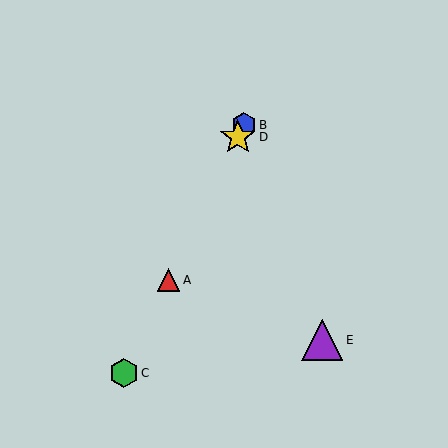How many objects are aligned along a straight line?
4 objects (A, B, C, D) are aligned along a straight line.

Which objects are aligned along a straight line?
Objects A, B, C, D are aligned along a straight line.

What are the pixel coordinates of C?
Object C is at (124, 373).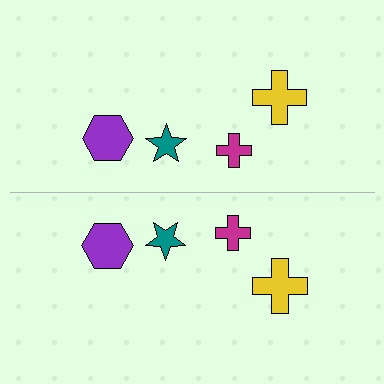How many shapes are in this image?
There are 8 shapes in this image.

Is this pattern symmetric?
Yes, this pattern has bilateral (reflection) symmetry.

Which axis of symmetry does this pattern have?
The pattern has a horizontal axis of symmetry running through the center of the image.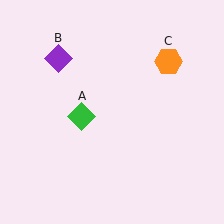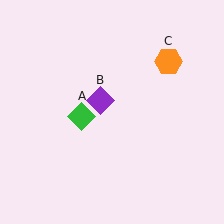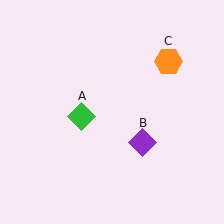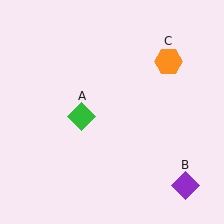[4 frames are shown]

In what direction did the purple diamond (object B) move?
The purple diamond (object B) moved down and to the right.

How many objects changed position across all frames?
1 object changed position: purple diamond (object B).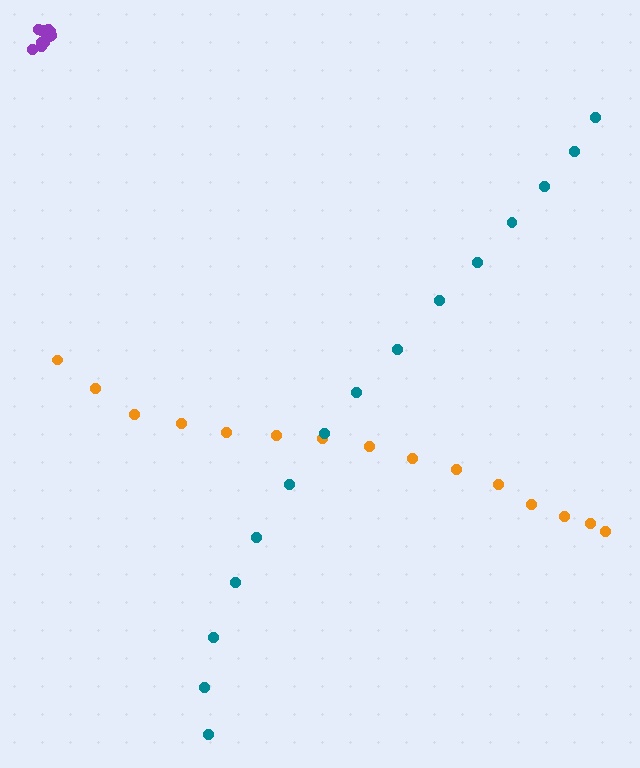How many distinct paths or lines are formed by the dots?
There are 3 distinct paths.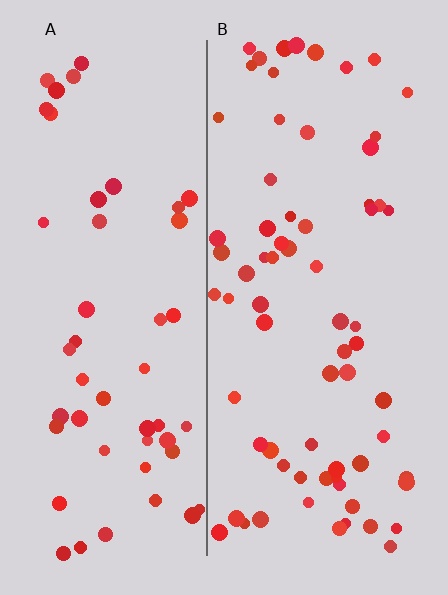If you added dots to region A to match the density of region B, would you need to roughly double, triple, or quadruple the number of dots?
Approximately double.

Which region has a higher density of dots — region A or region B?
B (the right).